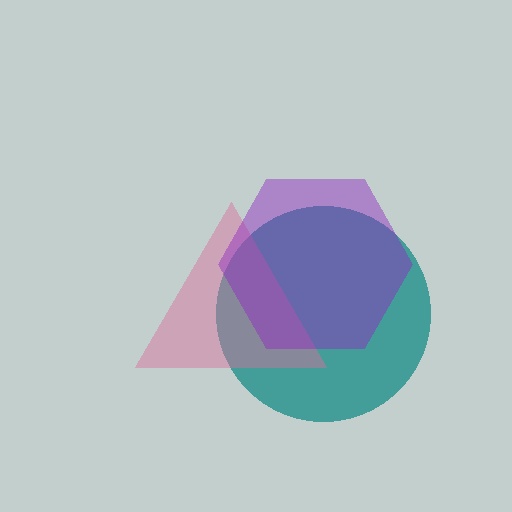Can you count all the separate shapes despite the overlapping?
Yes, there are 3 separate shapes.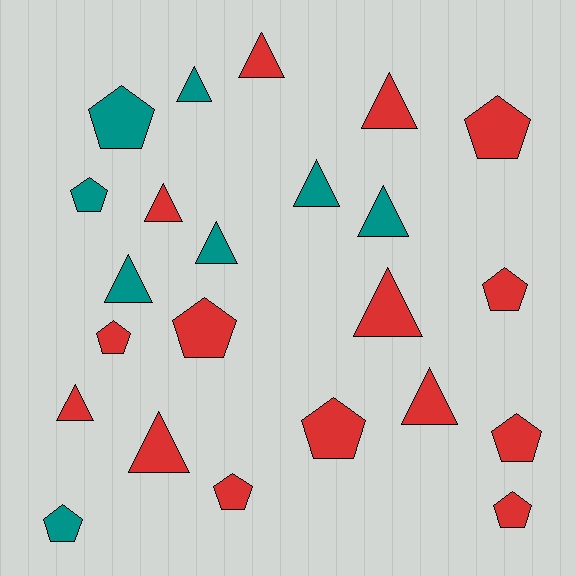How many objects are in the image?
There are 23 objects.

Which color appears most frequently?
Red, with 15 objects.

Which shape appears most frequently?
Triangle, with 12 objects.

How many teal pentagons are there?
There are 3 teal pentagons.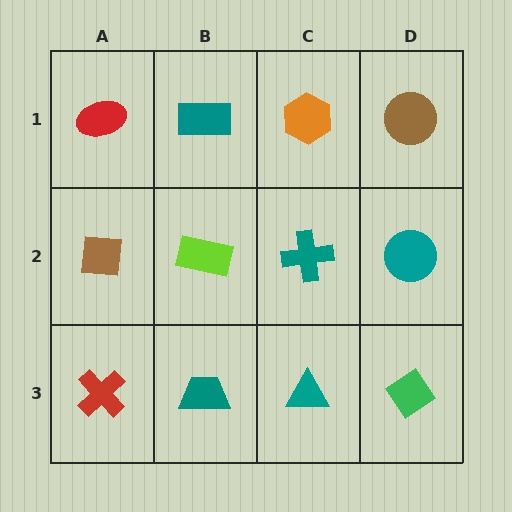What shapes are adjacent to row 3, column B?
A lime rectangle (row 2, column B), a red cross (row 3, column A), a teal triangle (row 3, column C).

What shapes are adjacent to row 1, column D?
A teal circle (row 2, column D), an orange hexagon (row 1, column C).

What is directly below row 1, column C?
A teal cross.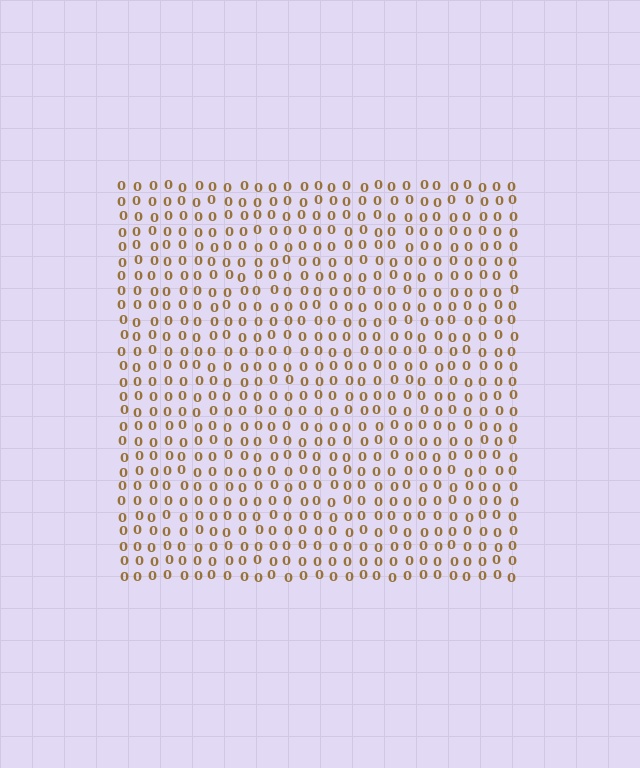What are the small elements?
The small elements are digit 0's.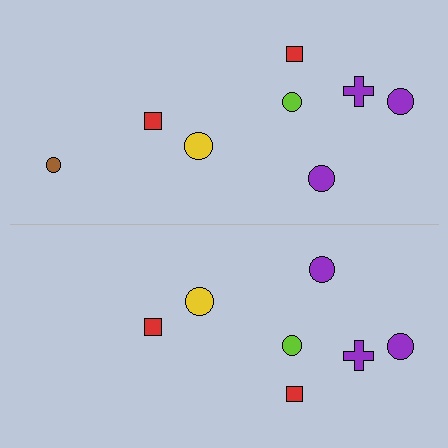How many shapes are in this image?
There are 15 shapes in this image.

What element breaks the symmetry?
A brown circle is missing from the bottom side.